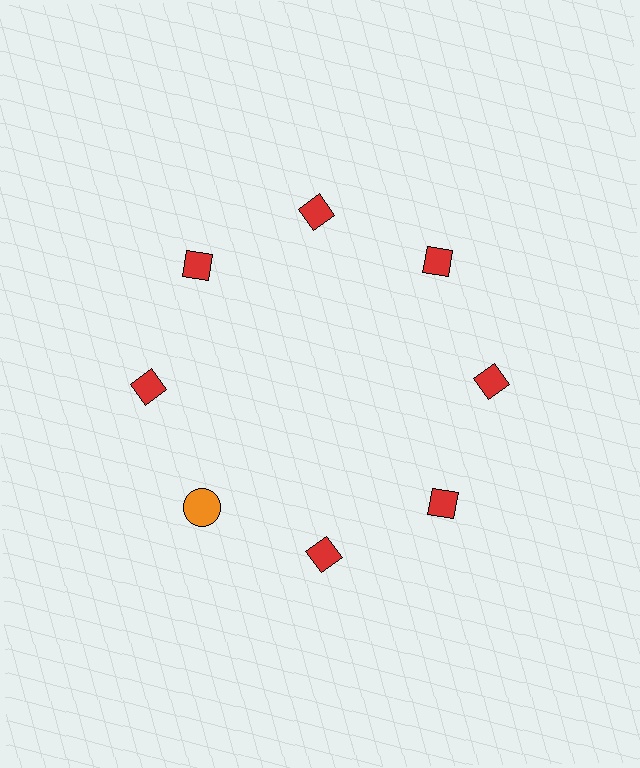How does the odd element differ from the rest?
It differs in both color (orange instead of red) and shape (circle instead of diamond).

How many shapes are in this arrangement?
There are 8 shapes arranged in a ring pattern.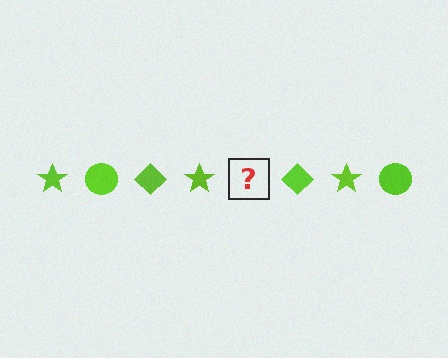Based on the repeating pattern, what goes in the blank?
The blank should be a lime circle.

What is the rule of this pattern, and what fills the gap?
The rule is that the pattern cycles through star, circle, diamond shapes in lime. The gap should be filled with a lime circle.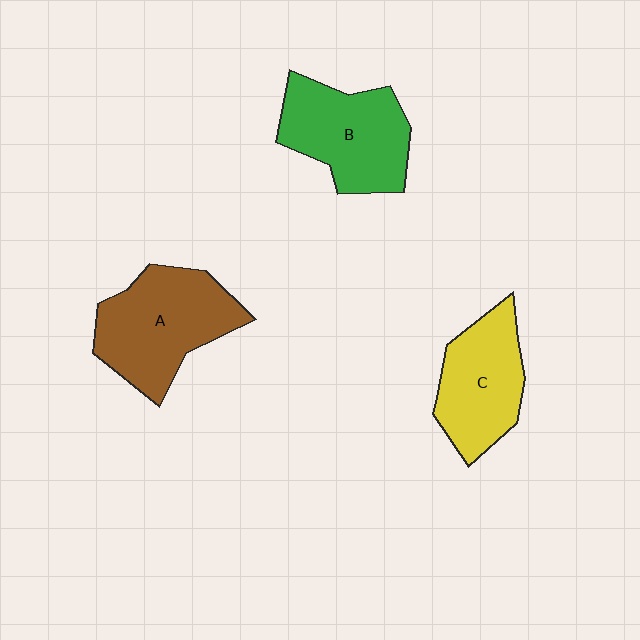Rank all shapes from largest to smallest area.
From largest to smallest: A (brown), B (green), C (yellow).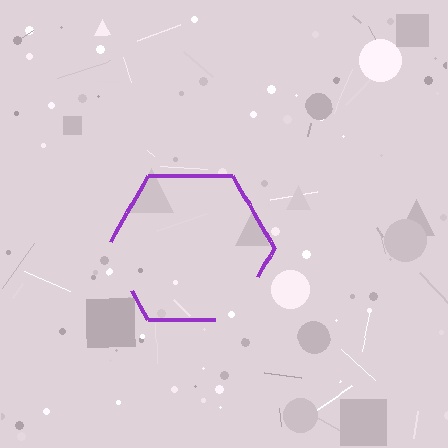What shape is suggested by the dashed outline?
The dashed outline suggests a hexagon.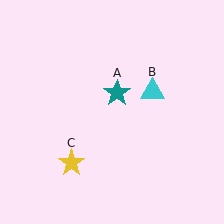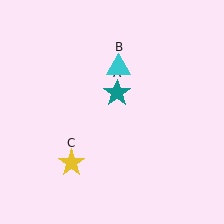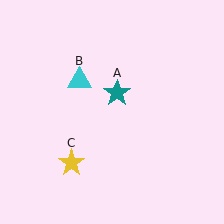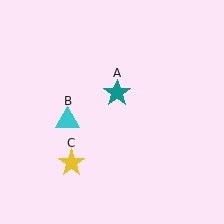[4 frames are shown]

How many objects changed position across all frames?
1 object changed position: cyan triangle (object B).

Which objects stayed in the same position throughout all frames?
Teal star (object A) and yellow star (object C) remained stationary.